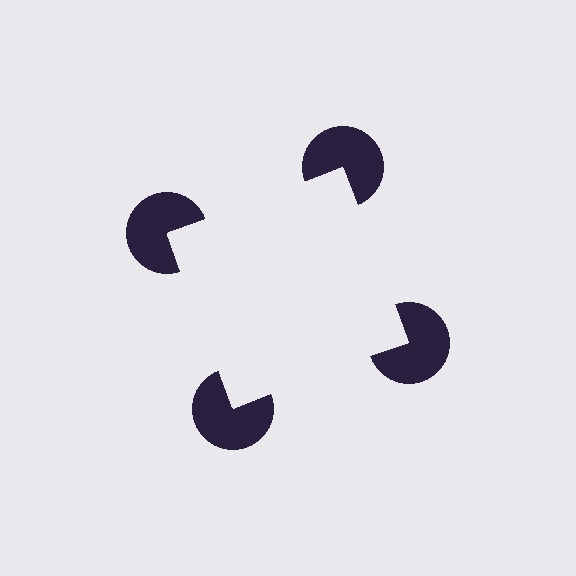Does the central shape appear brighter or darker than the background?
It typically appears slightly brighter than the background, even though no actual brightness change is drawn.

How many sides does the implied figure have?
4 sides.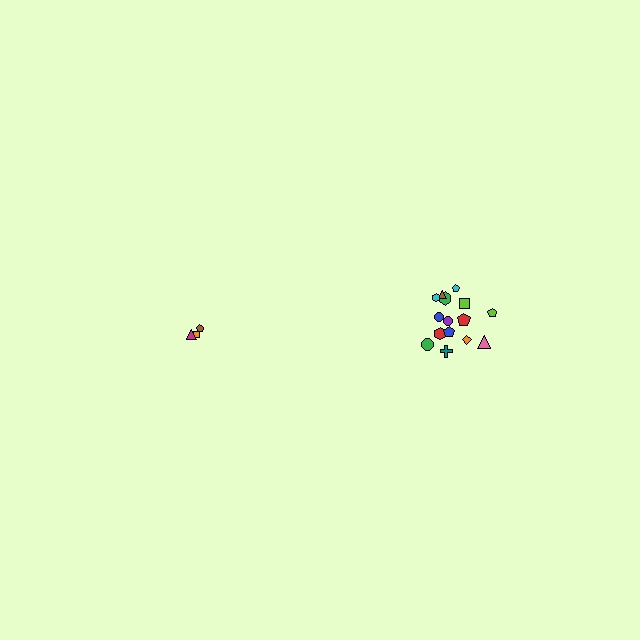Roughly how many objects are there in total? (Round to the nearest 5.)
Roughly 20 objects in total.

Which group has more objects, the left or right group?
The right group.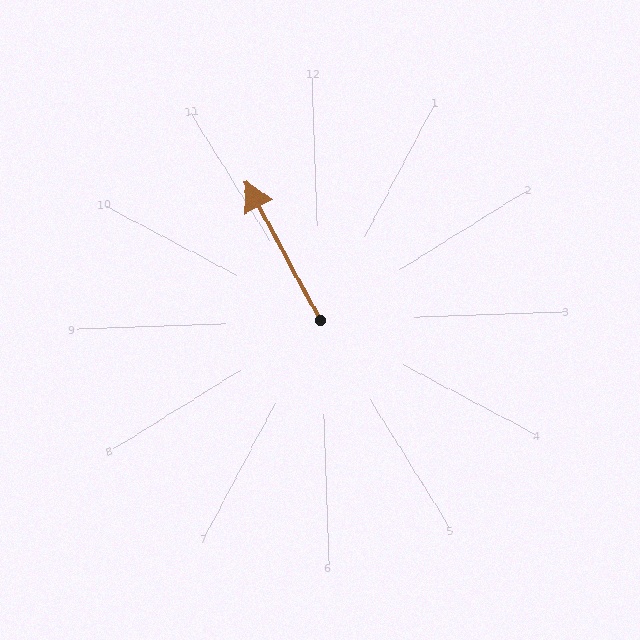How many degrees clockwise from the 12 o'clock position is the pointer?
Approximately 334 degrees.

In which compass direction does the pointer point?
Northwest.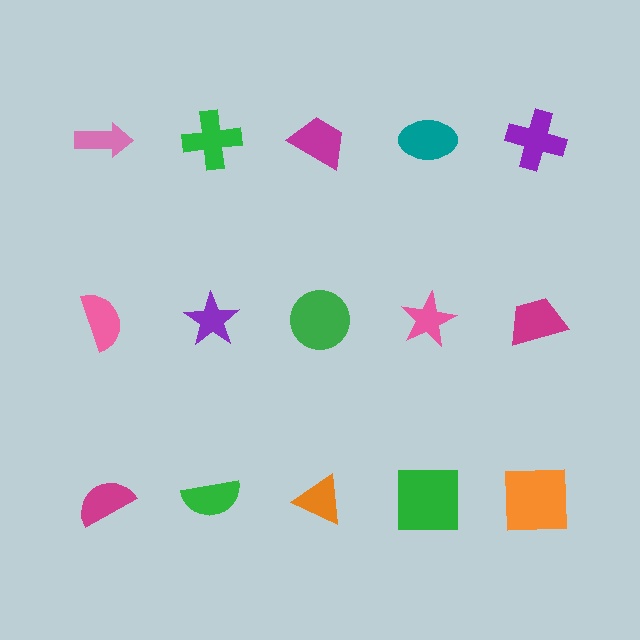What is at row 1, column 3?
A magenta trapezoid.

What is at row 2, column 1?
A pink semicircle.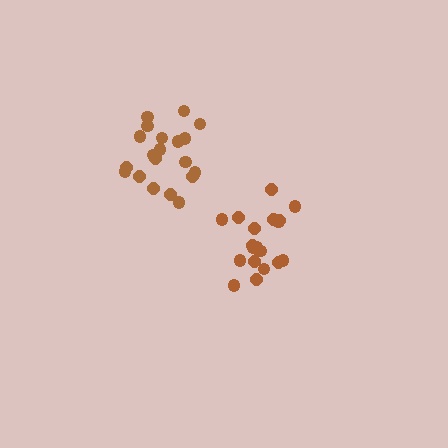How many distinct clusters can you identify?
There are 2 distinct clusters.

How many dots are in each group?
Group 1: 20 dots, Group 2: 20 dots (40 total).